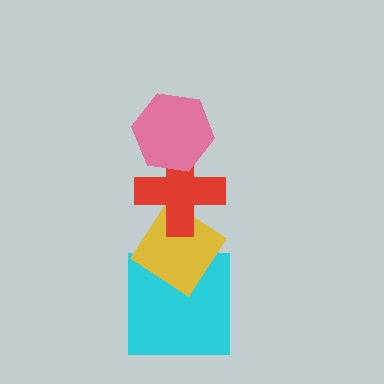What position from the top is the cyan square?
The cyan square is 4th from the top.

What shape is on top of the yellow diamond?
The red cross is on top of the yellow diamond.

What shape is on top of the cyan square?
The yellow diamond is on top of the cyan square.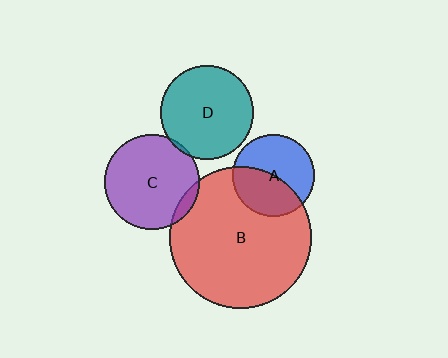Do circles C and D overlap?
Yes.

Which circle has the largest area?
Circle B (red).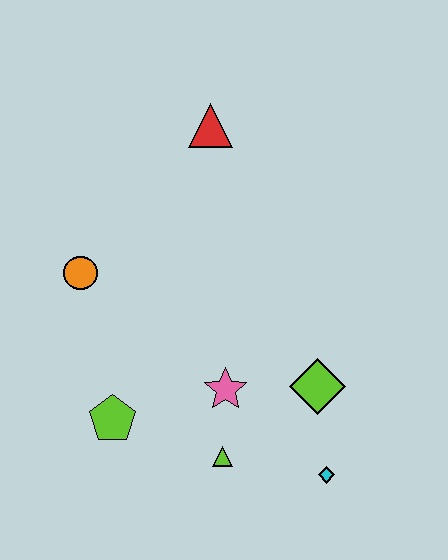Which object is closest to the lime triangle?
The pink star is closest to the lime triangle.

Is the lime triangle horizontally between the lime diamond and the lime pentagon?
Yes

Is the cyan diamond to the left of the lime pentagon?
No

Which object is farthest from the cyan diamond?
The red triangle is farthest from the cyan diamond.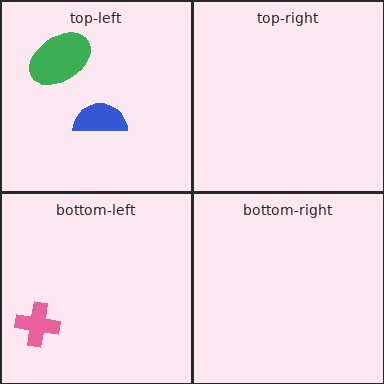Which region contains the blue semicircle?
The top-left region.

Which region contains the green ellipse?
The top-left region.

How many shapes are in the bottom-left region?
1.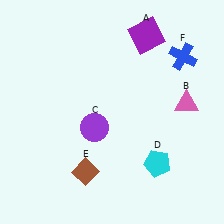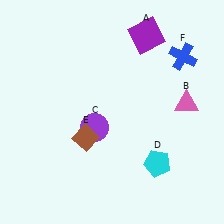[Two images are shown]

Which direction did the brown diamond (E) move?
The brown diamond (E) moved up.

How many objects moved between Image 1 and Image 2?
1 object moved between the two images.